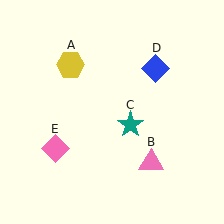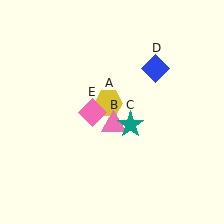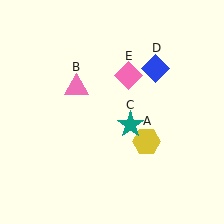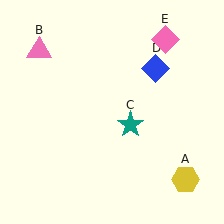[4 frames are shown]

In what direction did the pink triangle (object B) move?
The pink triangle (object B) moved up and to the left.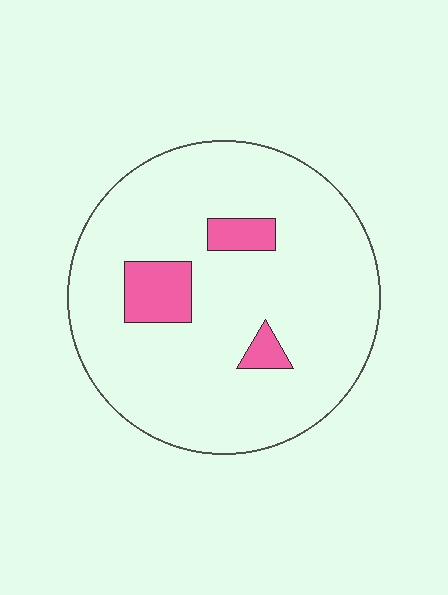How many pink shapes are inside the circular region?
3.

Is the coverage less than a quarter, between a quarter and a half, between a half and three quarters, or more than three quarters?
Less than a quarter.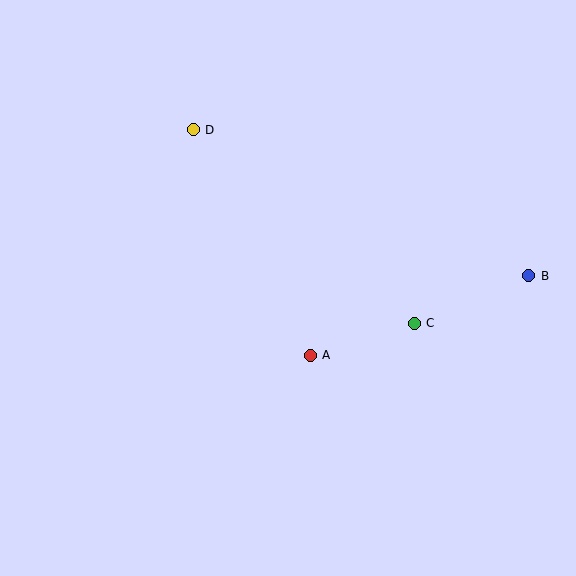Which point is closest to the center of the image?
Point A at (310, 355) is closest to the center.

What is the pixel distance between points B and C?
The distance between B and C is 124 pixels.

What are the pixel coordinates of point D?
Point D is at (193, 130).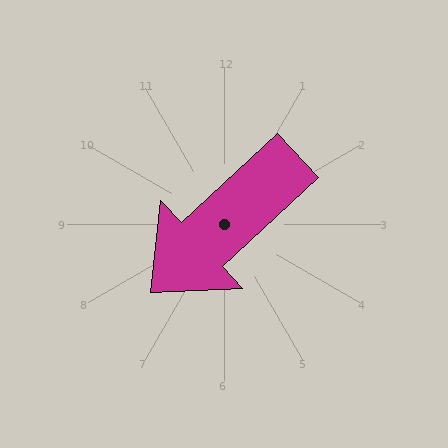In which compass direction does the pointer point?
Southwest.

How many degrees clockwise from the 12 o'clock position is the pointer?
Approximately 227 degrees.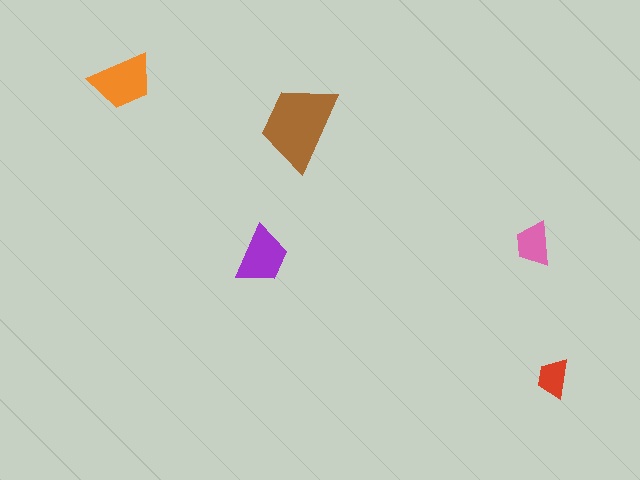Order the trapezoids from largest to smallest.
the brown one, the orange one, the purple one, the pink one, the red one.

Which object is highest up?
The orange trapezoid is topmost.